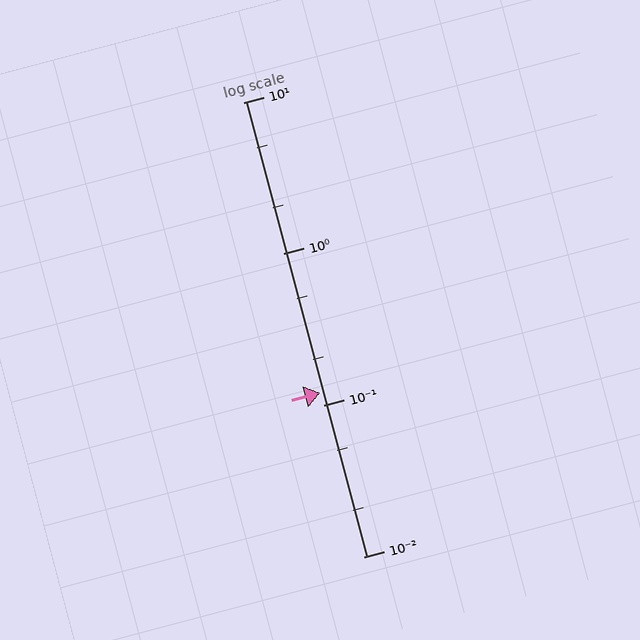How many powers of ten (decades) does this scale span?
The scale spans 3 decades, from 0.01 to 10.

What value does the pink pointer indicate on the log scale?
The pointer indicates approximately 0.12.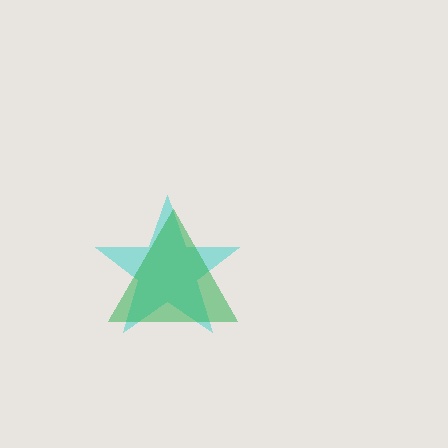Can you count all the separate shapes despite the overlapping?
Yes, there are 2 separate shapes.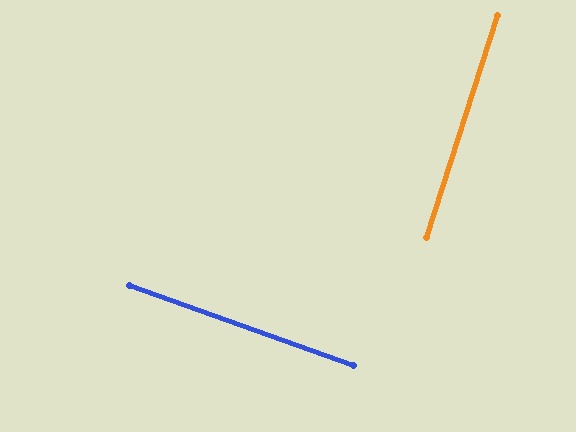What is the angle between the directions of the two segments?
Approximately 88 degrees.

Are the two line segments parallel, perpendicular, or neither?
Perpendicular — they meet at approximately 88°.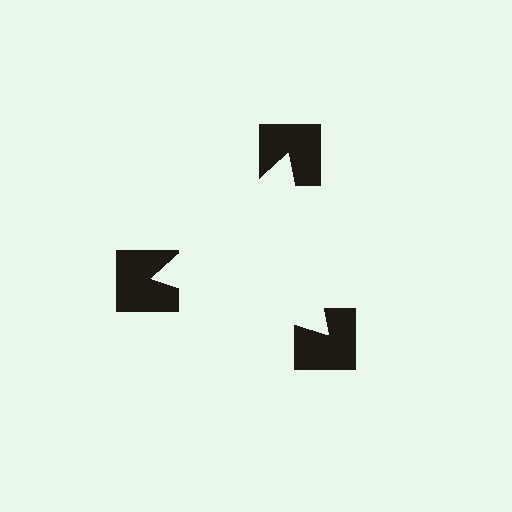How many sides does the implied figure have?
3 sides.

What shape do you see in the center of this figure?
An illusory triangle — its edges are inferred from the aligned wedge cuts in the notched squares, not physically drawn.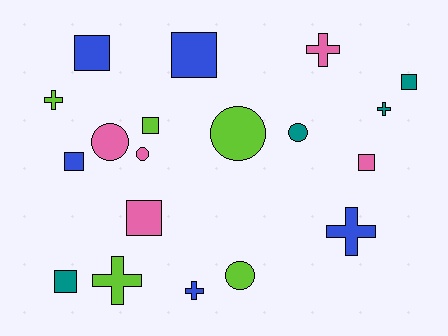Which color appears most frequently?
Lime, with 5 objects.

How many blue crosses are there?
There are 2 blue crosses.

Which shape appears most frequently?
Square, with 8 objects.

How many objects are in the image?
There are 19 objects.